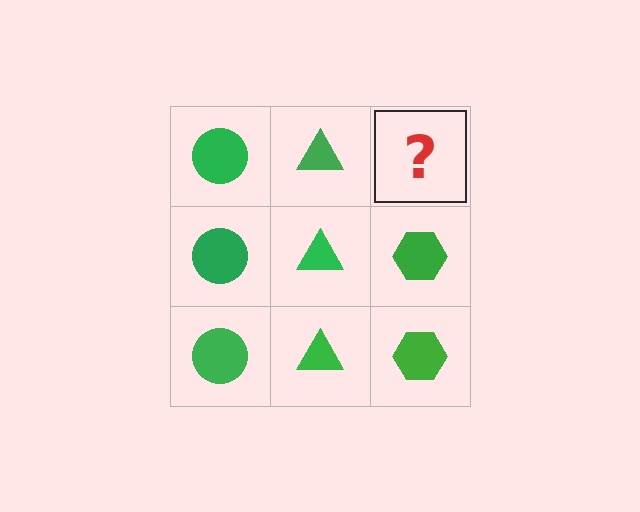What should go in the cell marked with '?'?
The missing cell should contain a green hexagon.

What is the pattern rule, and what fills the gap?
The rule is that each column has a consistent shape. The gap should be filled with a green hexagon.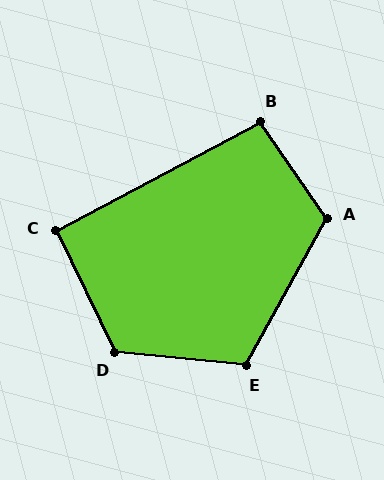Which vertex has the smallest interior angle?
C, at approximately 92 degrees.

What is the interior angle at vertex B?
Approximately 96 degrees (obtuse).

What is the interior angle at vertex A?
Approximately 117 degrees (obtuse).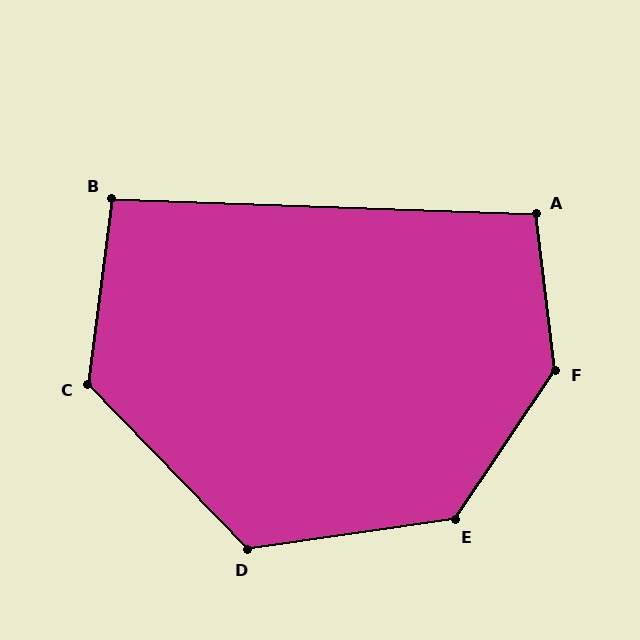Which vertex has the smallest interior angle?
B, at approximately 95 degrees.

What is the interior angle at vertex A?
Approximately 99 degrees (obtuse).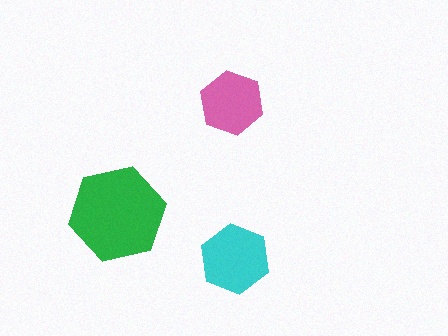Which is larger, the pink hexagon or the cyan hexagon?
The cyan one.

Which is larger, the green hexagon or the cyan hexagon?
The green one.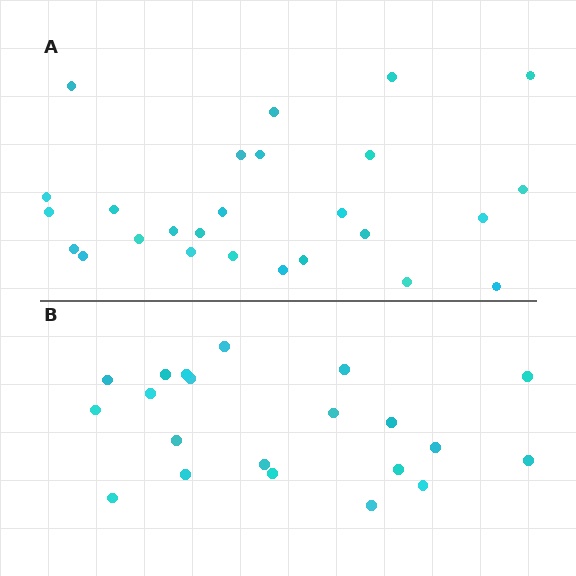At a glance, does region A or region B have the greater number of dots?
Region A (the top region) has more dots.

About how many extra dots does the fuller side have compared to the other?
Region A has about 5 more dots than region B.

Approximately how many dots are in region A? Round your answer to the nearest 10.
About 30 dots. (The exact count is 26, which rounds to 30.)